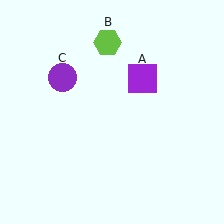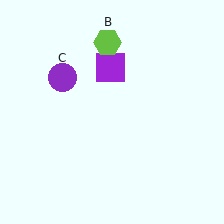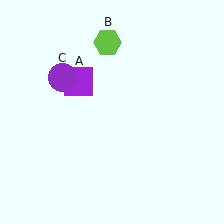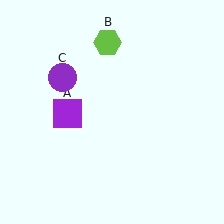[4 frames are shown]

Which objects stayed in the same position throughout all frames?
Lime hexagon (object B) and purple circle (object C) remained stationary.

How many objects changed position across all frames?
1 object changed position: purple square (object A).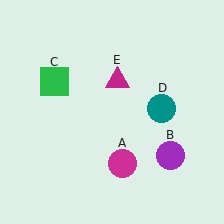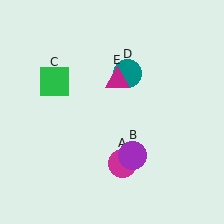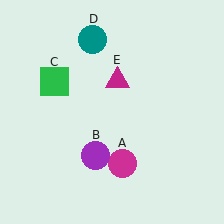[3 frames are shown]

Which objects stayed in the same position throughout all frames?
Magenta circle (object A) and green square (object C) and magenta triangle (object E) remained stationary.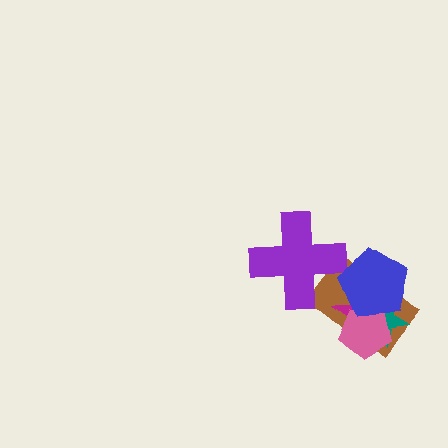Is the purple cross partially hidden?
No, no other shape covers it.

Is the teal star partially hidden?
Yes, it is partially covered by another shape.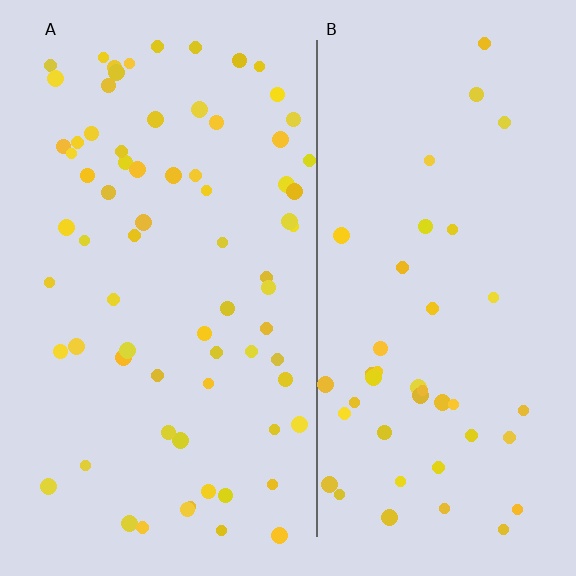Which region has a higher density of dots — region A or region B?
A (the left).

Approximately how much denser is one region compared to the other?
Approximately 1.7× — region A over region B.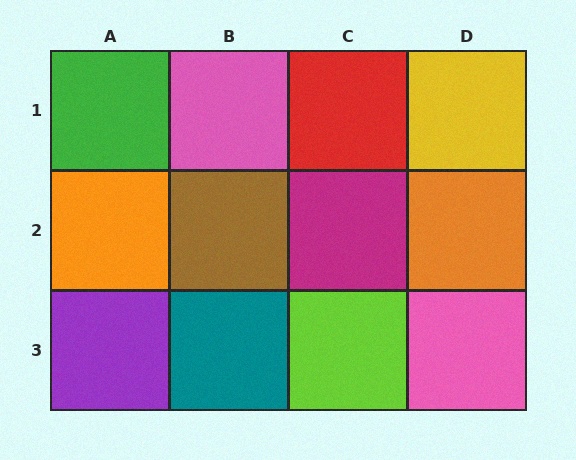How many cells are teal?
1 cell is teal.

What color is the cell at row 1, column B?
Pink.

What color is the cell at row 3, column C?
Lime.